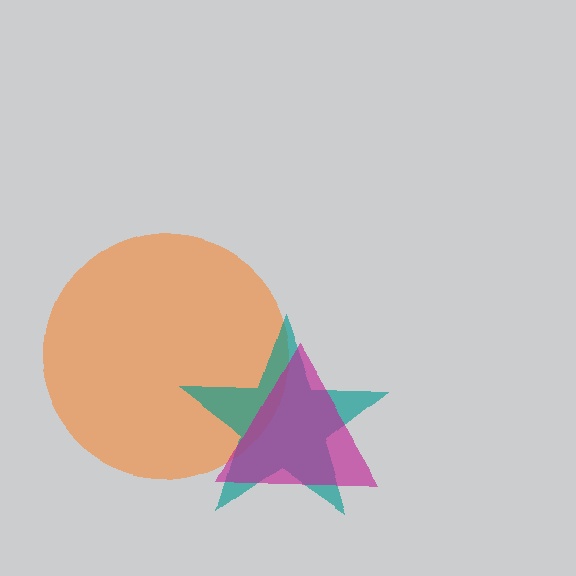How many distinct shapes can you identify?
There are 3 distinct shapes: an orange circle, a teal star, a magenta triangle.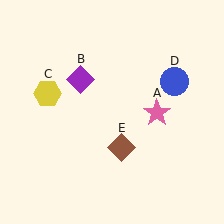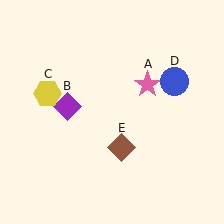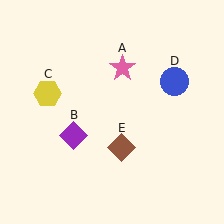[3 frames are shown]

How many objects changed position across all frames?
2 objects changed position: pink star (object A), purple diamond (object B).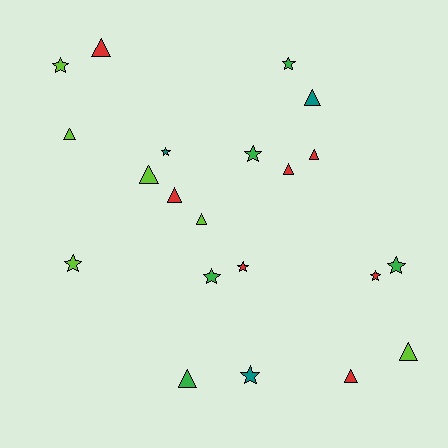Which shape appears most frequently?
Triangle, with 11 objects.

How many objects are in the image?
There are 21 objects.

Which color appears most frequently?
Red, with 7 objects.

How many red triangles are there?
There are 5 red triangles.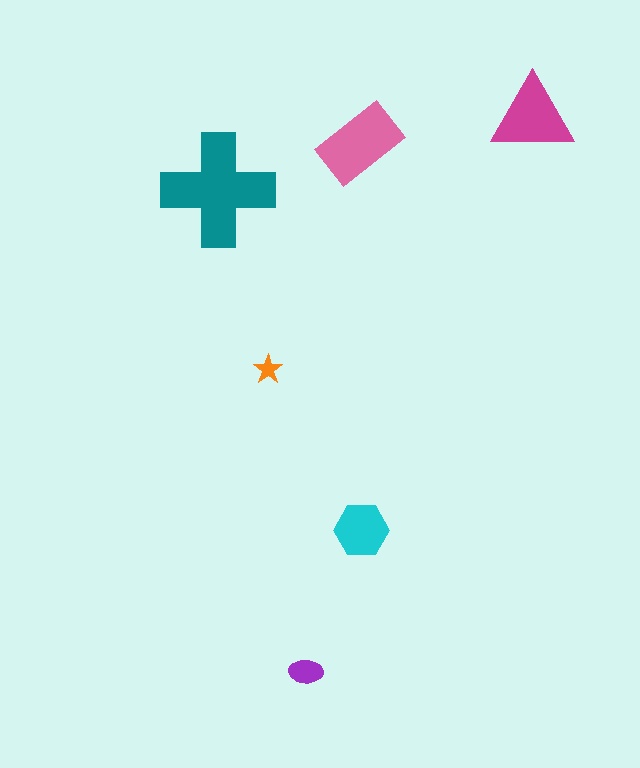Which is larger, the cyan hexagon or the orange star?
The cyan hexagon.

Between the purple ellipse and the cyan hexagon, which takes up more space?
The cyan hexagon.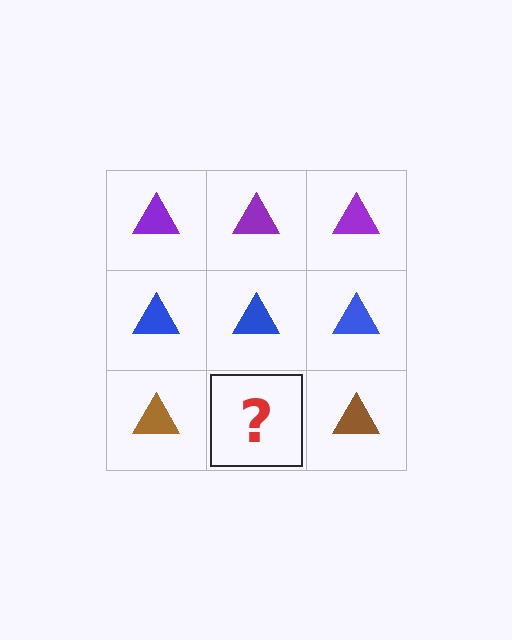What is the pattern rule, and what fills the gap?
The rule is that each row has a consistent color. The gap should be filled with a brown triangle.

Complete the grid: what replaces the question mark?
The question mark should be replaced with a brown triangle.